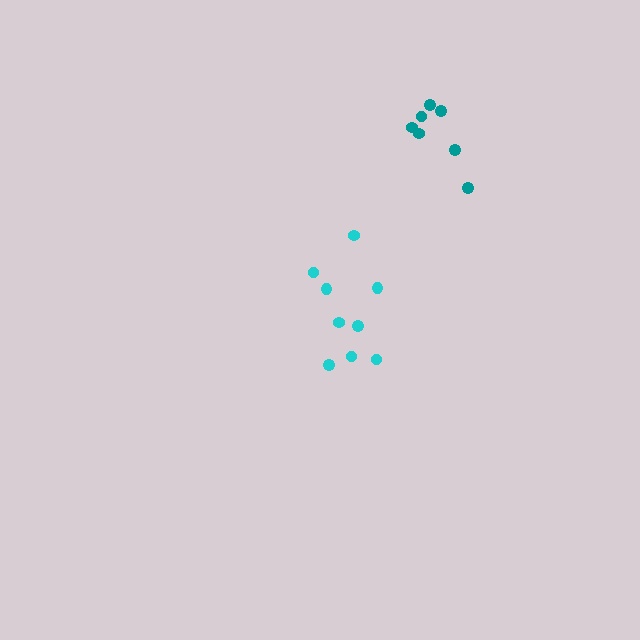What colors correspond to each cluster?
The clusters are colored: cyan, teal.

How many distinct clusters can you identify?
There are 2 distinct clusters.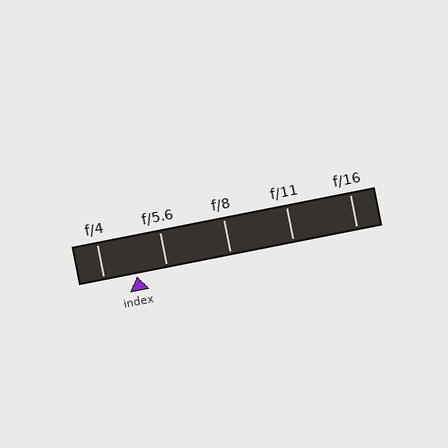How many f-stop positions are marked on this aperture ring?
There are 5 f-stop positions marked.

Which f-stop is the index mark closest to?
The index mark is closest to f/5.6.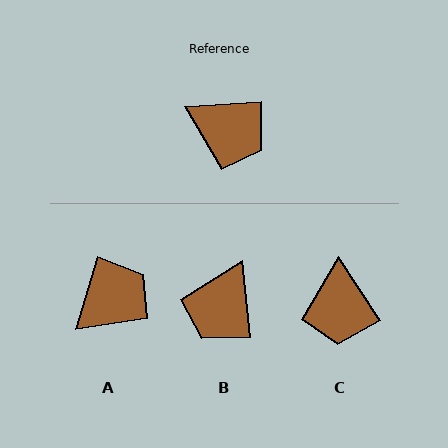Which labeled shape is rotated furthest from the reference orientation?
B, about 88 degrees away.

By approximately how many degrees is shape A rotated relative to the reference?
Approximately 69 degrees counter-clockwise.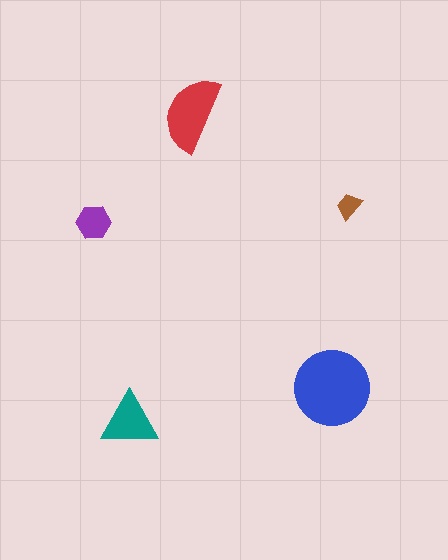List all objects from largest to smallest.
The blue circle, the red semicircle, the teal triangle, the purple hexagon, the brown trapezoid.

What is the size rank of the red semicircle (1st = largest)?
2nd.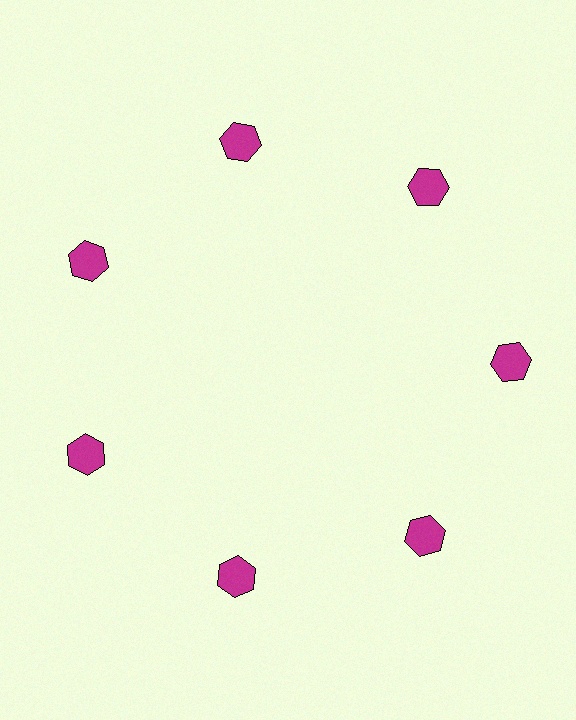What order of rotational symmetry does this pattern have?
This pattern has 7-fold rotational symmetry.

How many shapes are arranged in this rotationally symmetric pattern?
There are 7 shapes, arranged in 7 groups of 1.